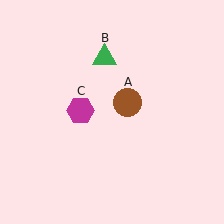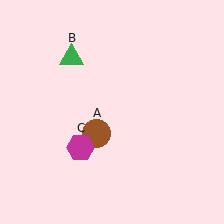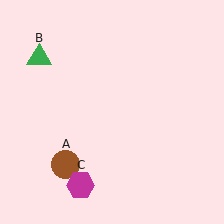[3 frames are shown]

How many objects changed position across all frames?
3 objects changed position: brown circle (object A), green triangle (object B), magenta hexagon (object C).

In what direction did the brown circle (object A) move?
The brown circle (object A) moved down and to the left.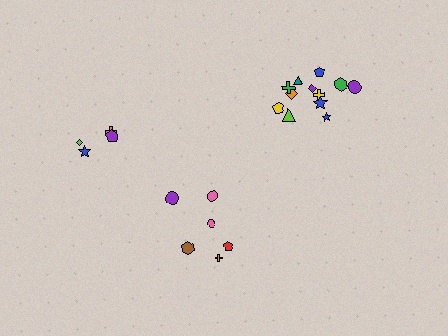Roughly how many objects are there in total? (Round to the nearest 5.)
Roughly 20 objects in total.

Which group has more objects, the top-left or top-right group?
The top-right group.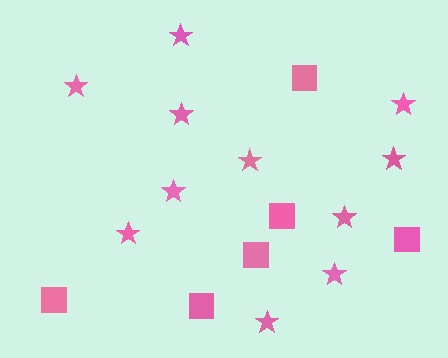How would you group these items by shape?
There are 2 groups: one group of squares (6) and one group of stars (11).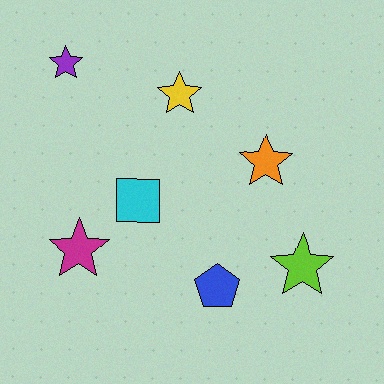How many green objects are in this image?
There are no green objects.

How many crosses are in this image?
There are no crosses.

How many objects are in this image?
There are 7 objects.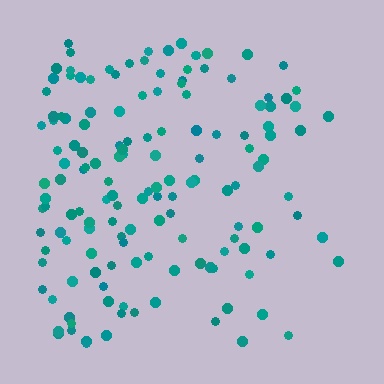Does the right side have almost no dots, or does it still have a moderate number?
Still a moderate number, just noticeably fewer than the left.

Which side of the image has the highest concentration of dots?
The left.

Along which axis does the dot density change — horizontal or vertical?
Horizontal.